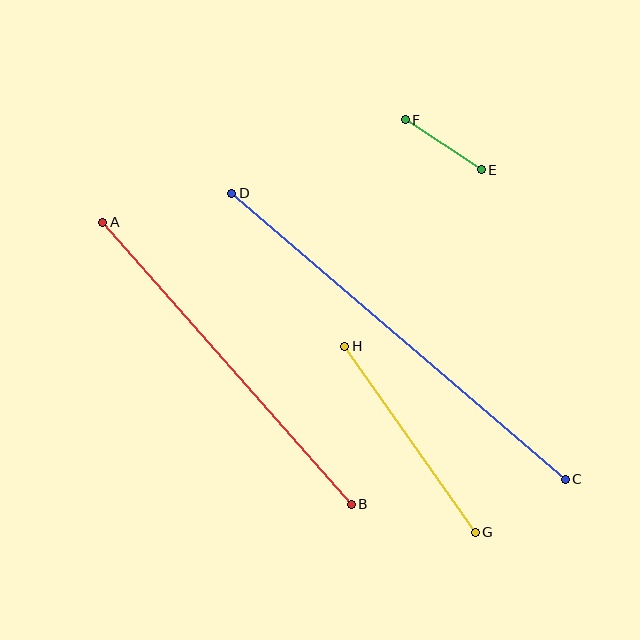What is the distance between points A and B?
The distance is approximately 376 pixels.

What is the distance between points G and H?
The distance is approximately 227 pixels.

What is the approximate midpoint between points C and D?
The midpoint is at approximately (399, 336) pixels.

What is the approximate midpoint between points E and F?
The midpoint is at approximately (443, 145) pixels.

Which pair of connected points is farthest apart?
Points C and D are farthest apart.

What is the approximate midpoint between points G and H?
The midpoint is at approximately (410, 439) pixels.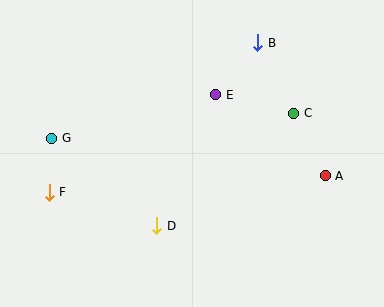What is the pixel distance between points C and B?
The distance between C and B is 79 pixels.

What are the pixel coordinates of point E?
Point E is at (216, 95).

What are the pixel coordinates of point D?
Point D is at (157, 226).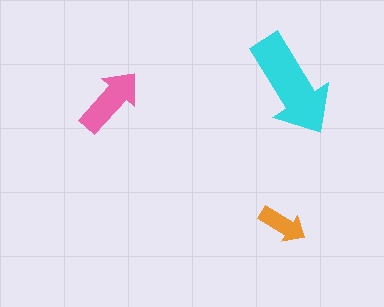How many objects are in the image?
There are 3 objects in the image.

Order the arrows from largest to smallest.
the cyan one, the pink one, the orange one.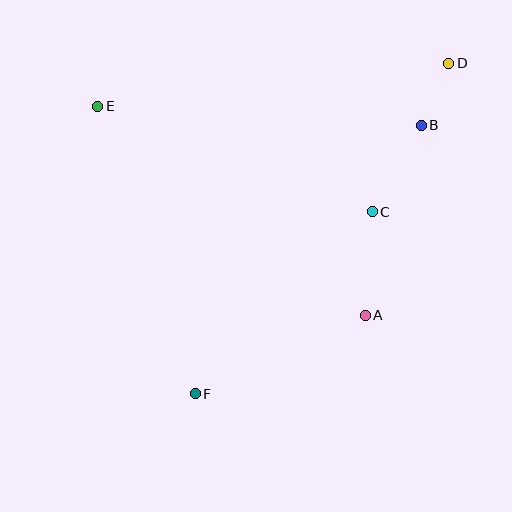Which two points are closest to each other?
Points B and D are closest to each other.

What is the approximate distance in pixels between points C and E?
The distance between C and E is approximately 294 pixels.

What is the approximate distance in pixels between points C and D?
The distance between C and D is approximately 167 pixels.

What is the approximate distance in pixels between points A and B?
The distance between A and B is approximately 198 pixels.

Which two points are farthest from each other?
Points D and F are farthest from each other.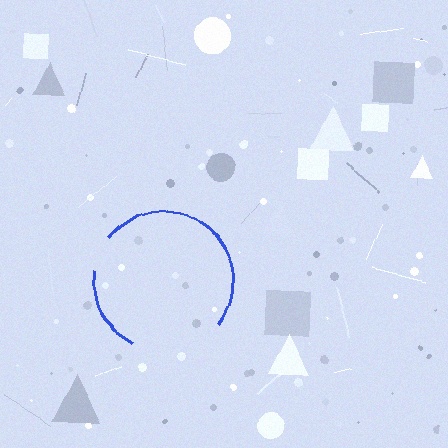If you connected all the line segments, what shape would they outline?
They would outline a circle.